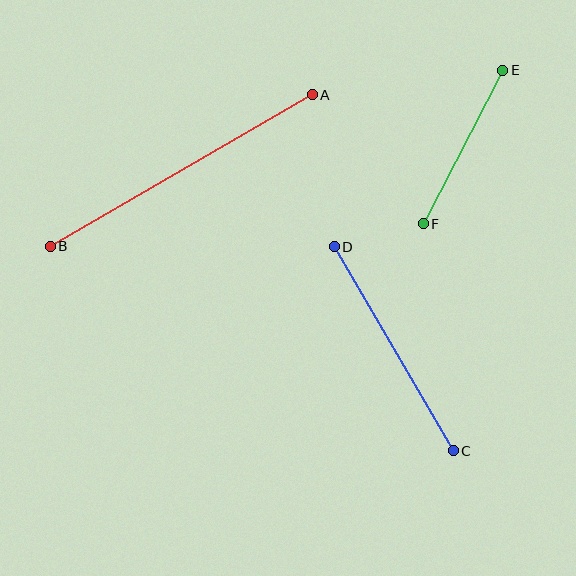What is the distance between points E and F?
The distance is approximately 173 pixels.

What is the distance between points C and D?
The distance is approximately 236 pixels.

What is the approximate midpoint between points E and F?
The midpoint is at approximately (463, 147) pixels.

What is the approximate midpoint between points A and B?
The midpoint is at approximately (181, 171) pixels.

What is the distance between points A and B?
The distance is approximately 302 pixels.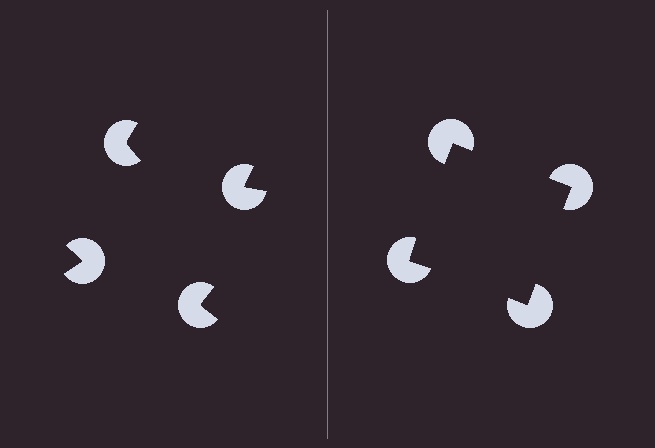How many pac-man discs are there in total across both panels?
8 — 4 on each side.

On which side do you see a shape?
An illusory square appears on the right side. On the left side the wedge cuts are rotated, so no coherent shape forms.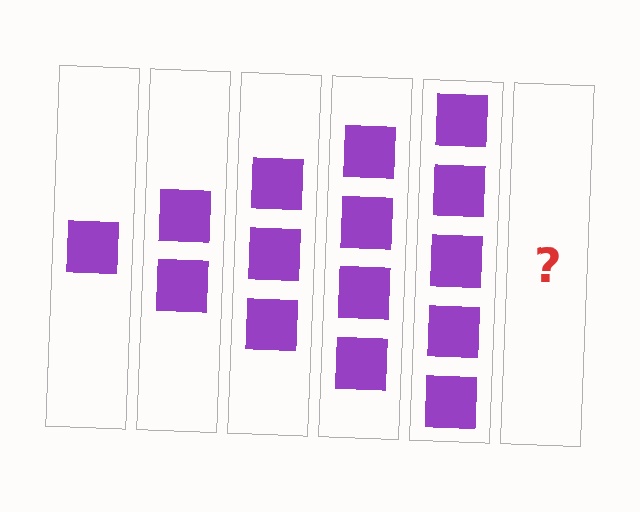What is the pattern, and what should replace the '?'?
The pattern is that each step adds one more square. The '?' should be 6 squares.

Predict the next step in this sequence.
The next step is 6 squares.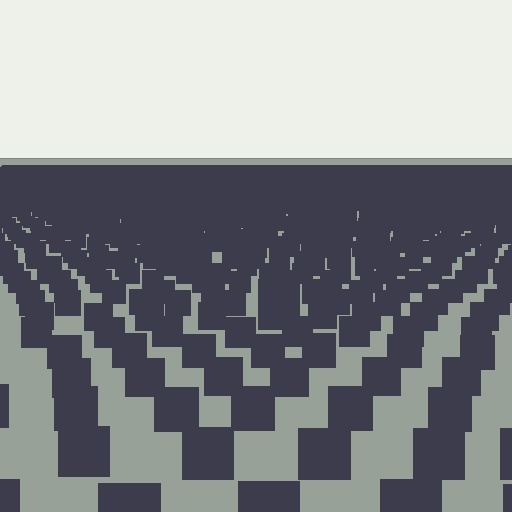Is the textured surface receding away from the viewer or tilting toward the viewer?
The surface is receding away from the viewer. Texture elements get smaller and denser toward the top.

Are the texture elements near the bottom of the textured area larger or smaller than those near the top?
Larger. Near the bottom, elements are closer to the viewer and appear at a bigger on-screen size.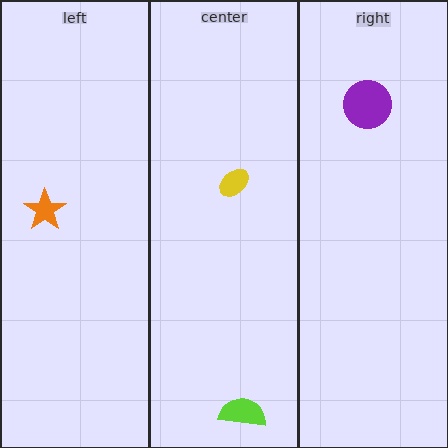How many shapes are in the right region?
1.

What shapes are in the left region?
The orange star.